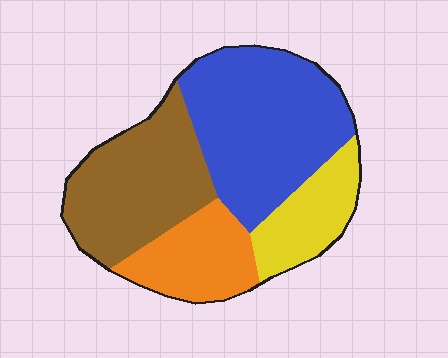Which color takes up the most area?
Blue, at roughly 40%.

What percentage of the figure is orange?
Orange covers around 15% of the figure.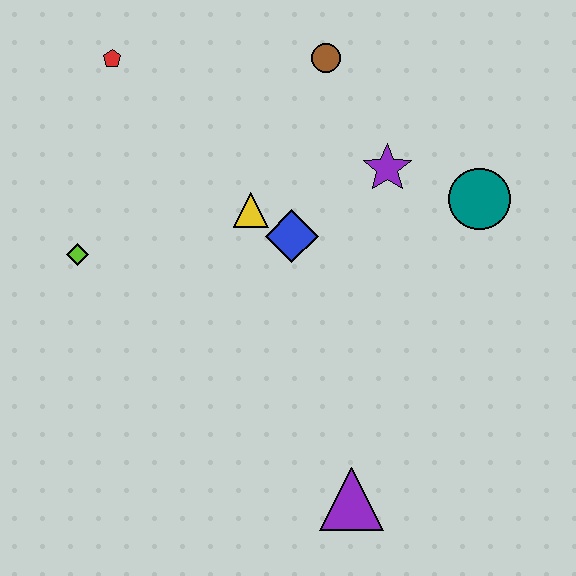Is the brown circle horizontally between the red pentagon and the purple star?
Yes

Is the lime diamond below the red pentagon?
Yes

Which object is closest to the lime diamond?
The yellow triangle is closest to the lime diamond.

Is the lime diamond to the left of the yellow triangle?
Yes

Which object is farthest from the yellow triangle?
The purple triangle is farthest from the yellow triangle.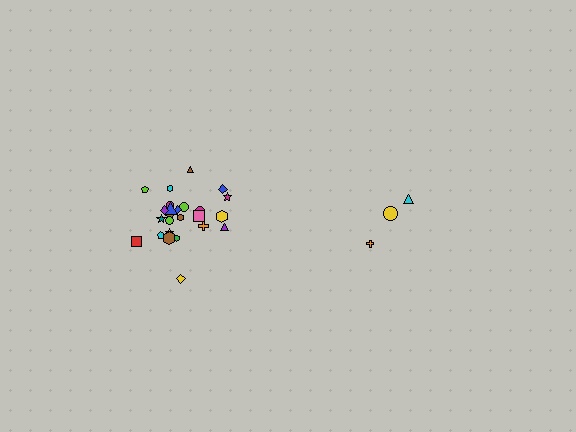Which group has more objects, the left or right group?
The left group.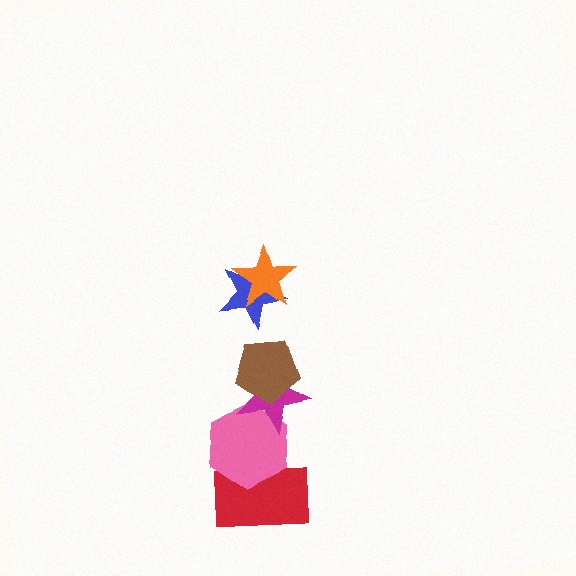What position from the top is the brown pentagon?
The brown pentagon is 3rd from the top.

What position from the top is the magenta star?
The magenta star is 4th from the top.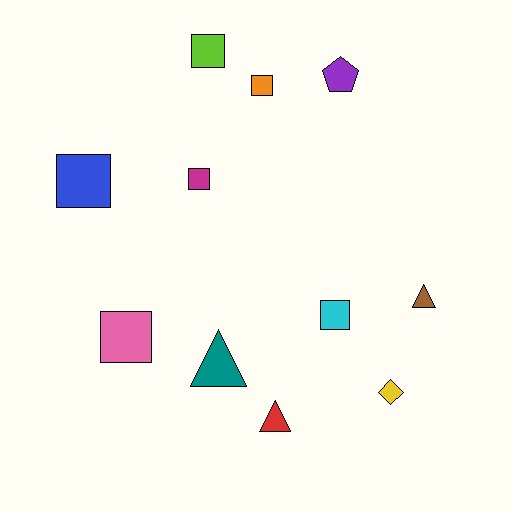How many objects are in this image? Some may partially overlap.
There are 11 objects.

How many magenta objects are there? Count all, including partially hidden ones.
There is 1 magenta object.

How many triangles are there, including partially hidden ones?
There are 3 triangles.